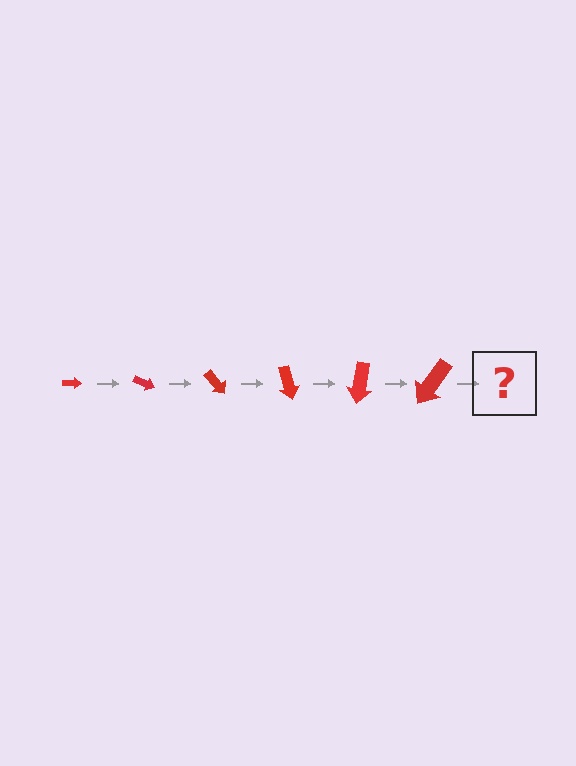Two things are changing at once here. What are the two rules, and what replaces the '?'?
The two rules are that the arrow grows larger each step and it rotates 25 degrees each step. The '?' should be an arrow, larger than the previous one and rotated 150 degrees from the start.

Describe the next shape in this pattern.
It should be an arrow, larger than the previous one and rotated 150 degrees from the start.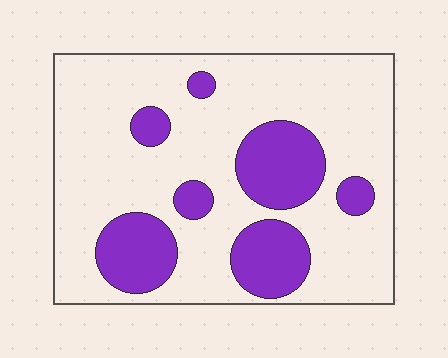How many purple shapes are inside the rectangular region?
7.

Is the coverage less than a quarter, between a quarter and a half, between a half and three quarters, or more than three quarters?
Less than a quarter.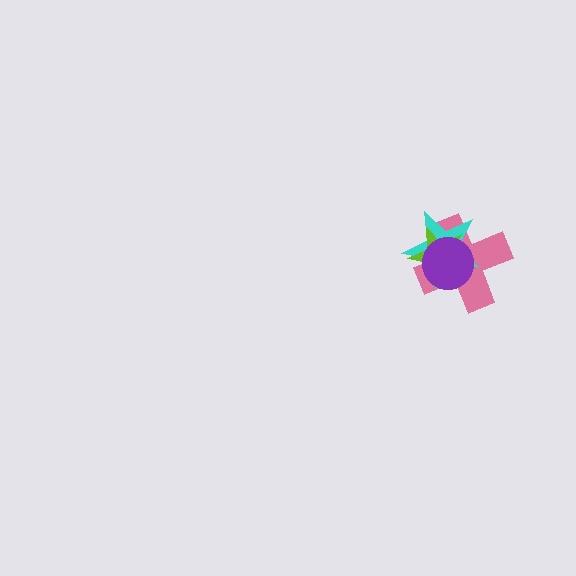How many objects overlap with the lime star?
3 objects overlap with the lime star.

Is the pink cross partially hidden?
Yes, it is partially covered by another shape.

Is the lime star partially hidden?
Yes, it is partially covered by another shape.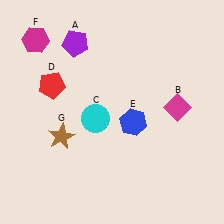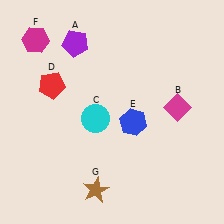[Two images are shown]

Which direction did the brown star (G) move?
The brown star (G) moved down.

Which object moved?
The brown star (G) moved down.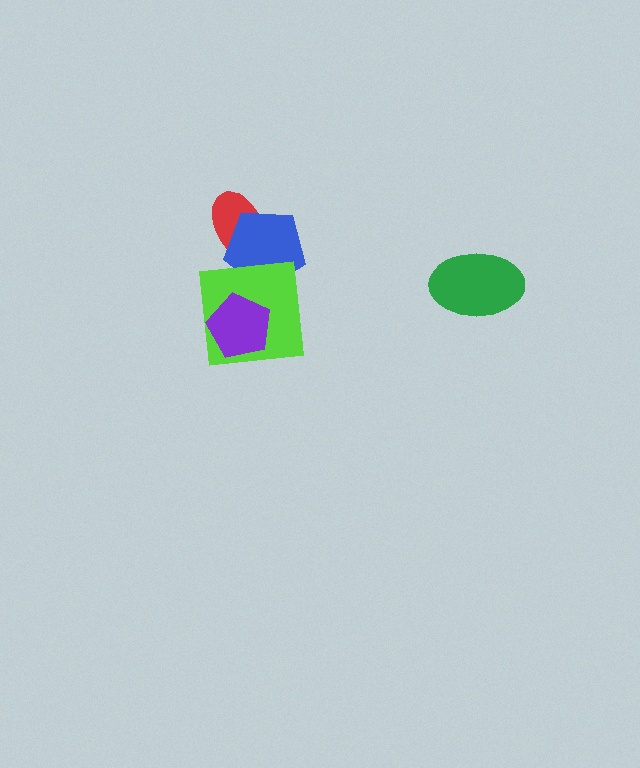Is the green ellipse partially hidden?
No, no other shape covers it.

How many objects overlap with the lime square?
2 objects overlap with the lime square.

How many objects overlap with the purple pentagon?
1 object overlaps with the purple pentagon.